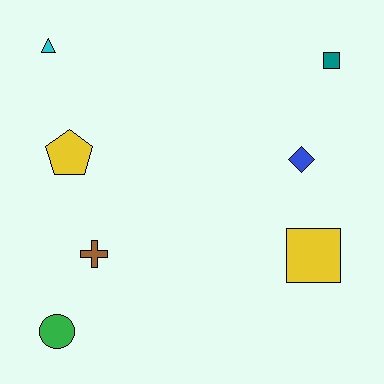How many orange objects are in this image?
There are no orange objects.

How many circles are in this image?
There is 1 circle.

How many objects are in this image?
There are 7 objects.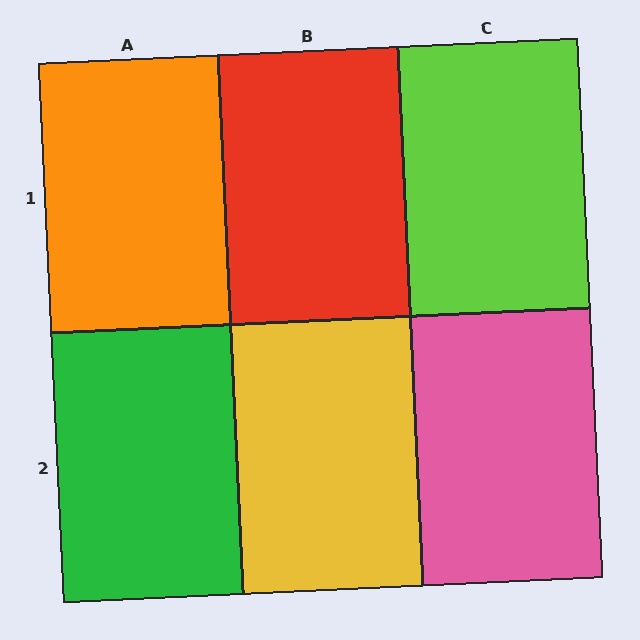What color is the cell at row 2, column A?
Green.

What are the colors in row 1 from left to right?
Orange, red, lime.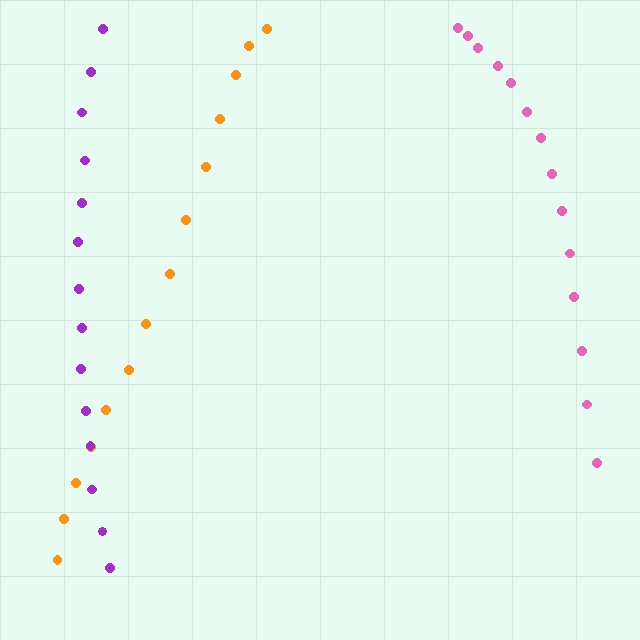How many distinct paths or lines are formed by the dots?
There are 3 distinct paths.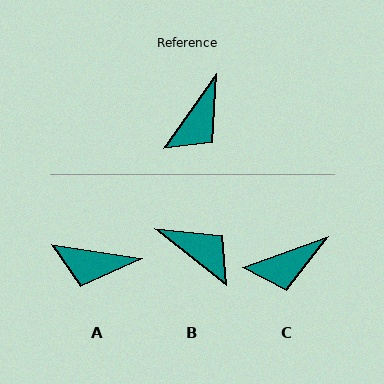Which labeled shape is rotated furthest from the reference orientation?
B, about 87 degrees away.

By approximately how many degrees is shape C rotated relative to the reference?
Approximately 35 degrees clockwise.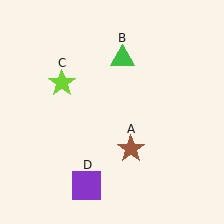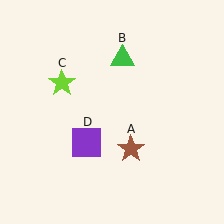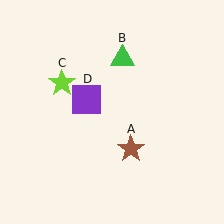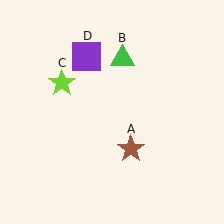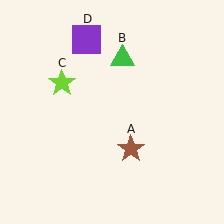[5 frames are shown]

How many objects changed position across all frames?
1 object changed position: purple square (object D).